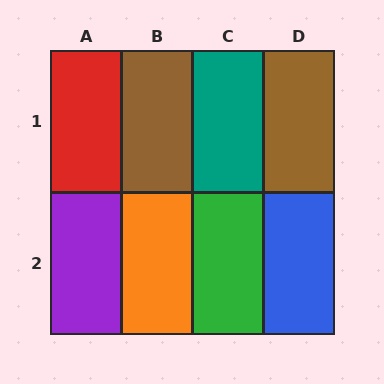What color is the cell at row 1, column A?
Red.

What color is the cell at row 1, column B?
Brown.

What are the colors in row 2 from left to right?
Purple, orange, green, blue.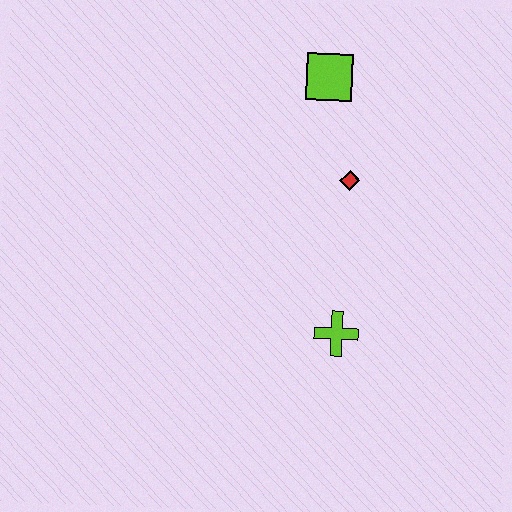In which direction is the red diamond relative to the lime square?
The red diamond is below the lime square.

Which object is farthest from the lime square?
The lime cross is farthest from the lime square.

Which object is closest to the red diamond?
The lime square is closest to the red diamond.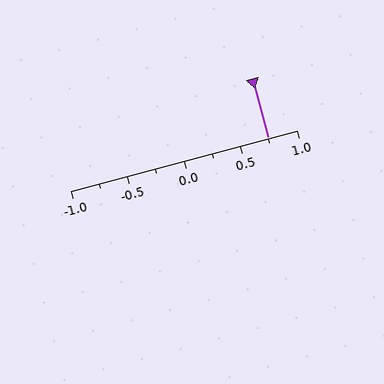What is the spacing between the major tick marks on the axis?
The major ticks are spaced 0.5 apart.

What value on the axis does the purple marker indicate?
The marker indicates approximately 0.75.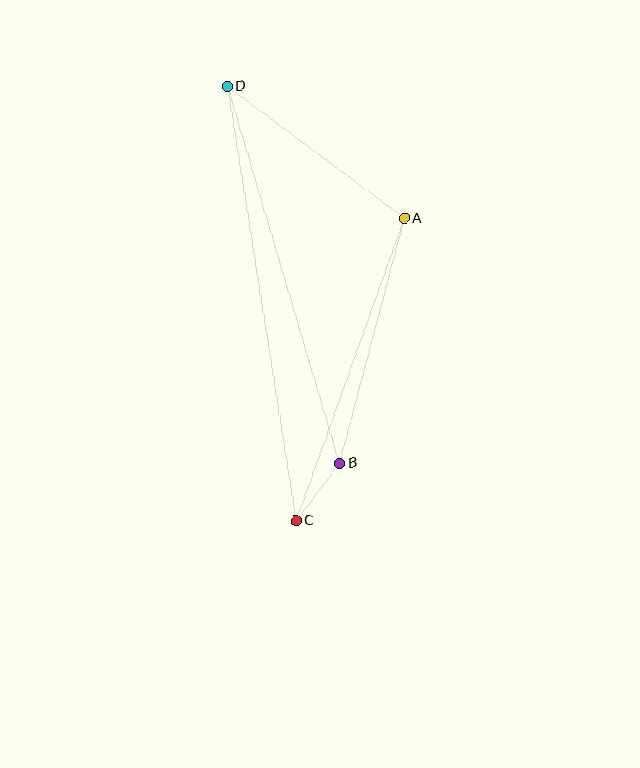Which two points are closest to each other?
Points B and C are closest to each other.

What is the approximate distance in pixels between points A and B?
The distance between A and B is approximately 253 pixels.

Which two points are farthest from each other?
Points C and D are farthest from each other.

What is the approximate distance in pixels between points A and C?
The distance between A and C is approximately 321 pixels.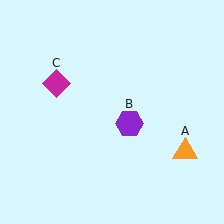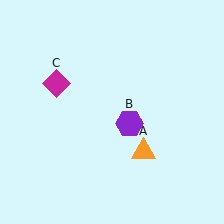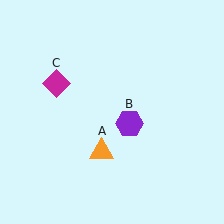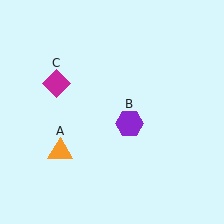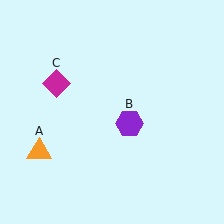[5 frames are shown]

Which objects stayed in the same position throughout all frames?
Purple hexagon (object B) and magenta diamond (object C) remained stationary.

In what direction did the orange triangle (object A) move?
The orange triangle (object A) moved left.